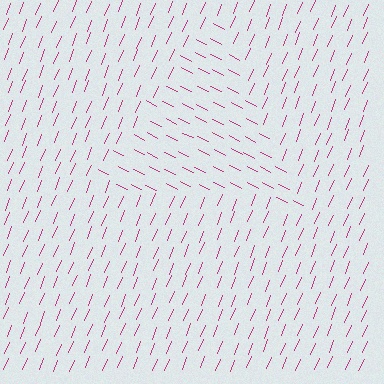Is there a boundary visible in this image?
Yes, there is a texture boundary formed by a change in line orientation.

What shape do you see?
I see a triangle.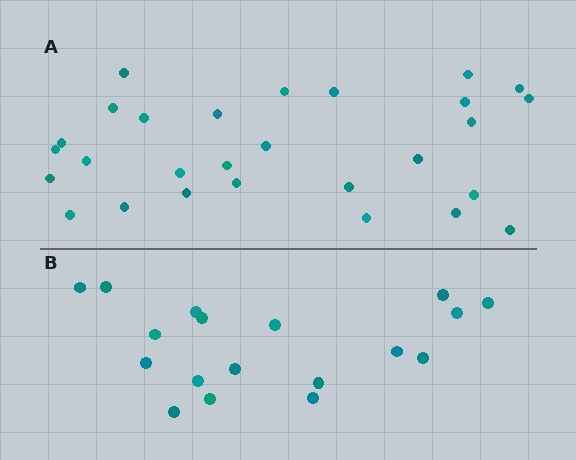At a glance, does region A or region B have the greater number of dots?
Region A (the top region) has more dots.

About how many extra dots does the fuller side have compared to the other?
Region A has roughly 10 or so more dots than region B.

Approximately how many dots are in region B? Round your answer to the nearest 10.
About 20 dots. (The exact count is 18, which rounds to 20.)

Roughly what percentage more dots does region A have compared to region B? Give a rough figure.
About 55% more.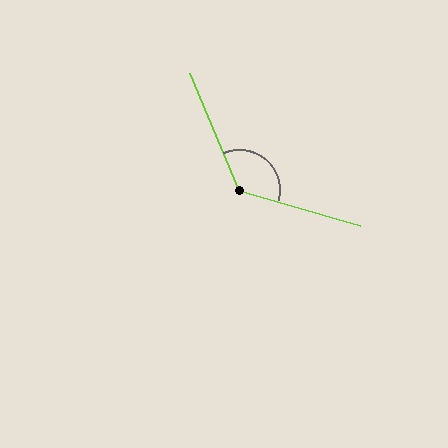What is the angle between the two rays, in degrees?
Approximately 129 degrees.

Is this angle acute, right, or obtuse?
It is obtuse.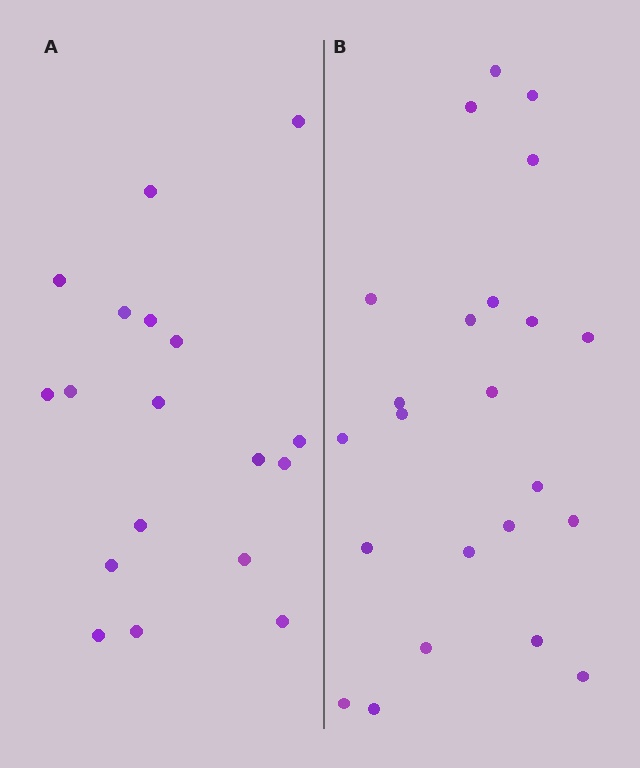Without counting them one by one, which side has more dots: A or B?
Region B (the right region) has more dots.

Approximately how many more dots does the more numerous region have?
Region B has about 5 more dots than region A.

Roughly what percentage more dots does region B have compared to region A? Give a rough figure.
About 30% more.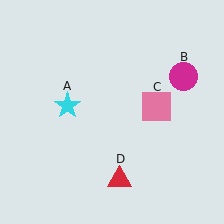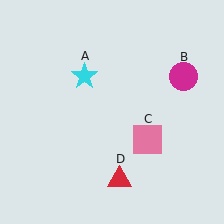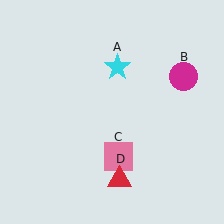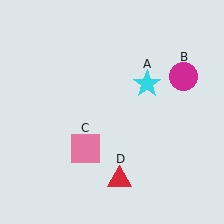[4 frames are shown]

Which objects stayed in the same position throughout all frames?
Magenta circle (object B) and red triangle (object D) remained stationary.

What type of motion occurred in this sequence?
The cyan star (object A), pink square (object C) rotated clockwise around the center of the scene.